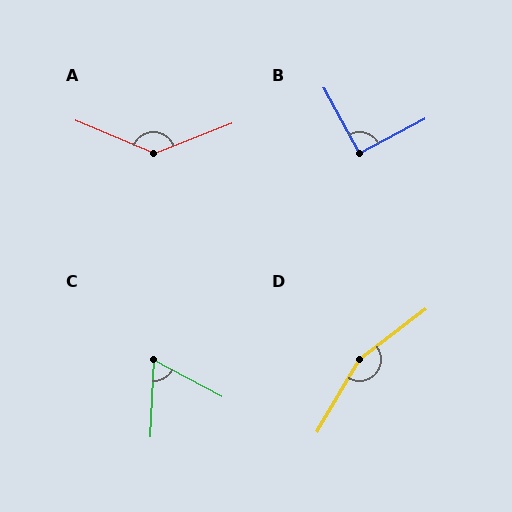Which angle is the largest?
D, at approximately 157 degrees.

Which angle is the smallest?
C, at approximately 65 degrees.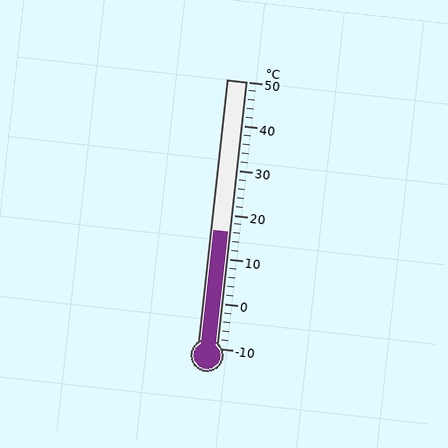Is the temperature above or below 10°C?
The temperature is above 10°C.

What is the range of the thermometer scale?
The thermometer scale ranges from -10°C to 50°C.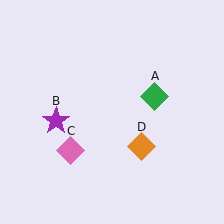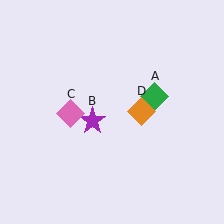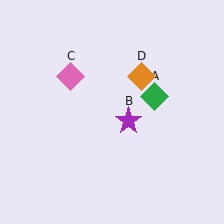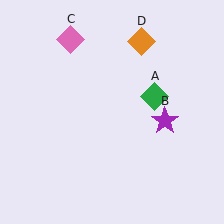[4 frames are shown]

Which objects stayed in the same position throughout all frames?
Green diamond (object A) remained stationary.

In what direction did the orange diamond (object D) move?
The orange diamond (object D) moved up.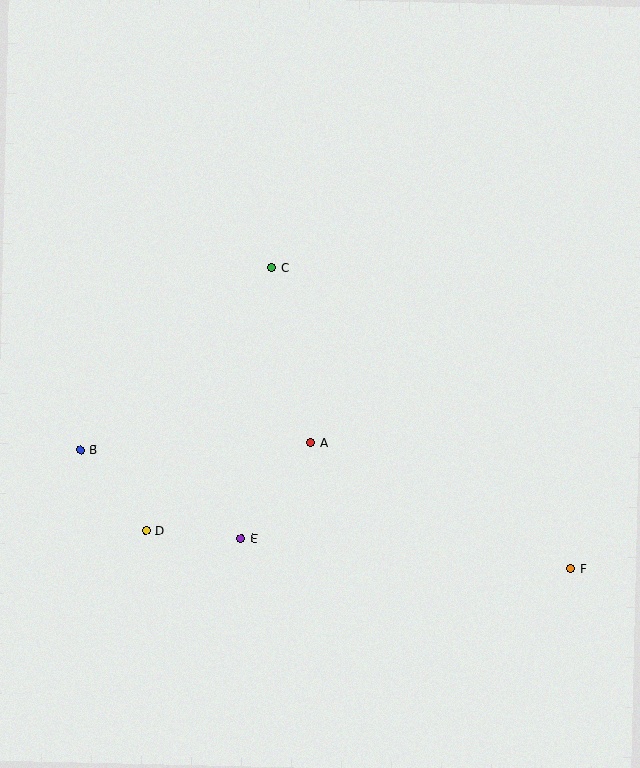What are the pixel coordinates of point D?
Point D is at (146, 531).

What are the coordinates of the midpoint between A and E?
The midpoint between A and E is at (276, 491).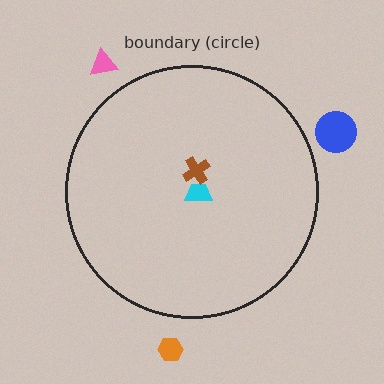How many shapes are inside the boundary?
2 inside, 3 outside.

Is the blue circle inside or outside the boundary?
Outside.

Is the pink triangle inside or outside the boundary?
Outside.